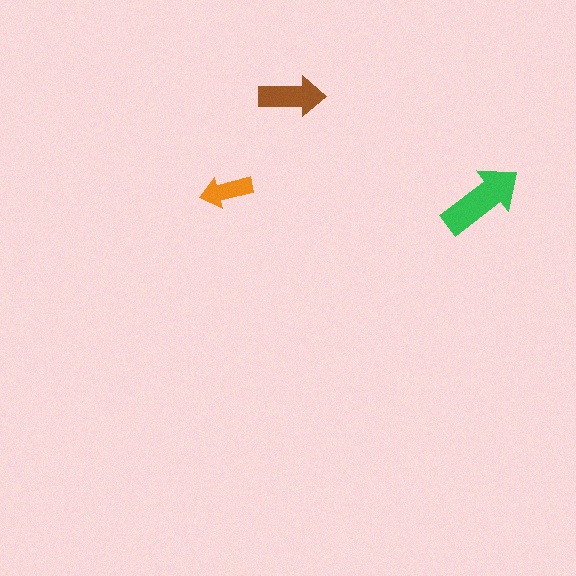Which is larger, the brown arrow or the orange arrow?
The brown one.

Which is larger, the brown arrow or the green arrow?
The green one.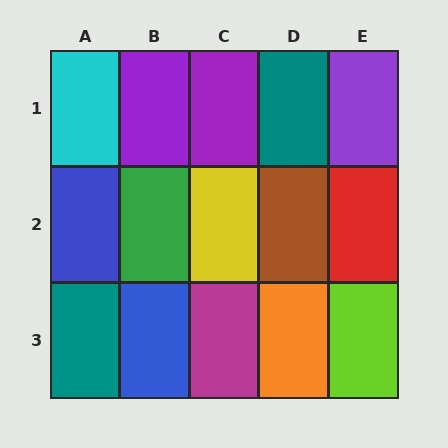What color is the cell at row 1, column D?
Teal.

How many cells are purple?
3 cells are purple.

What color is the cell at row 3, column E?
Lime.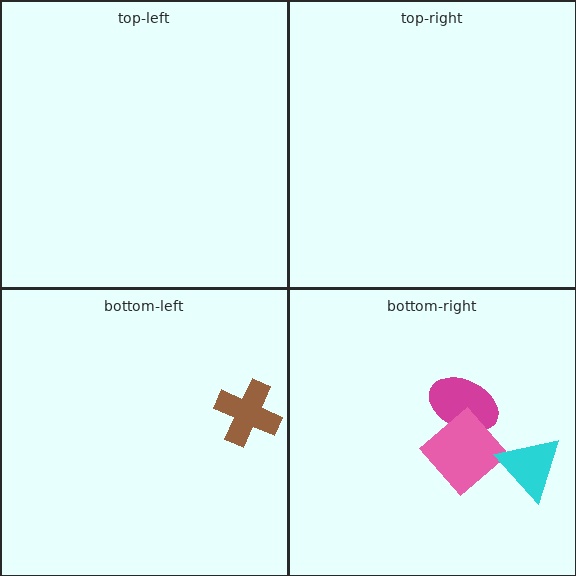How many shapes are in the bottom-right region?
3.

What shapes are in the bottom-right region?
The magenta ellipse, the pink diamond, the cyan triangle.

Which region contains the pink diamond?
The bottom-right region.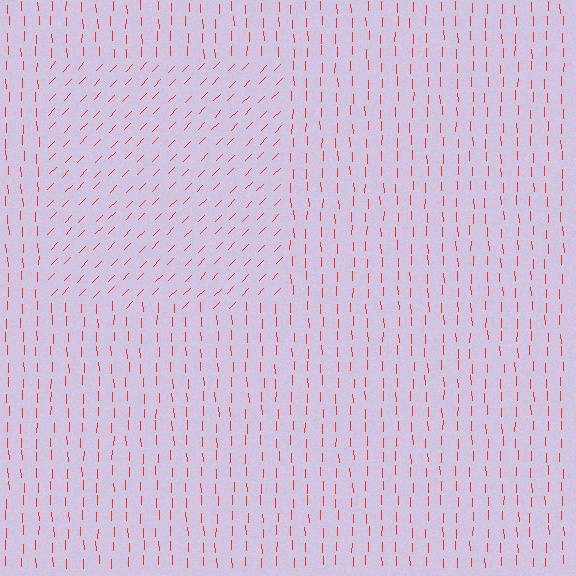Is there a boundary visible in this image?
Yes, there is a texture boundary formed by a change in line orientation.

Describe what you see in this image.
The image is filled with small red line segments. A rectangle region in the image has lines oriented differently from the surrounding lines, creating a visible texture boundary.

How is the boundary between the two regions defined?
The boundary is defined purely by a change in line orientation (approximately 45 degrees difference). All lines are the same color and thickness.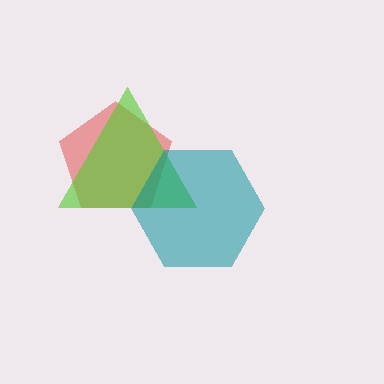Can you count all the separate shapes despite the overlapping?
Yes, there are 3 separate shapes.